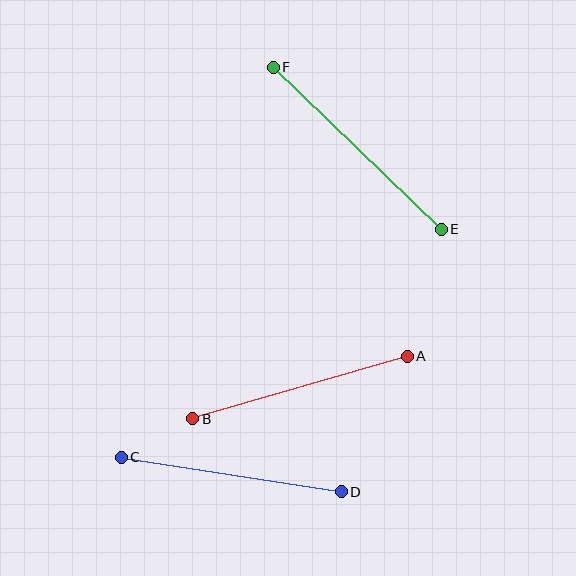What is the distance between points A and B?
The distance is approximately 223 pixels.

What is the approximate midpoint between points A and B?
The midpoint is at approximately (300, 388) pixels.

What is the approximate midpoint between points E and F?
The midpoint is at approximately (357, 148) pixels.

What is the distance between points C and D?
The distance is approximately 223 pixels.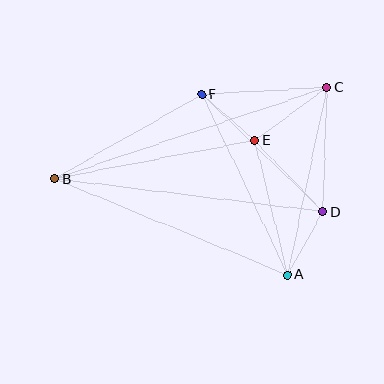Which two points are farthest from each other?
Points B and C are farthest from each other.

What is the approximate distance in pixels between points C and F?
The distance between C and F is approximately 125 pixels.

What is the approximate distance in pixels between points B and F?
The distance between B and F is approximately 170 pixels.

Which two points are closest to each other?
Points E and F are closest to each other.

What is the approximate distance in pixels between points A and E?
The distance between A and E is approximately 138 pixels.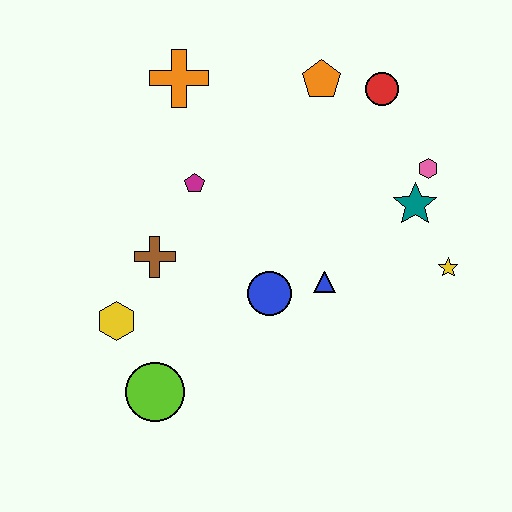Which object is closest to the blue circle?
The blue triangle is closest to the blue circle.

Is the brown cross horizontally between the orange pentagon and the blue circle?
No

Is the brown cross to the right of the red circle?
No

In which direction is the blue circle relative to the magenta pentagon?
The blue circle is below the magenta pentagon.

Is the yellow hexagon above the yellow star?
No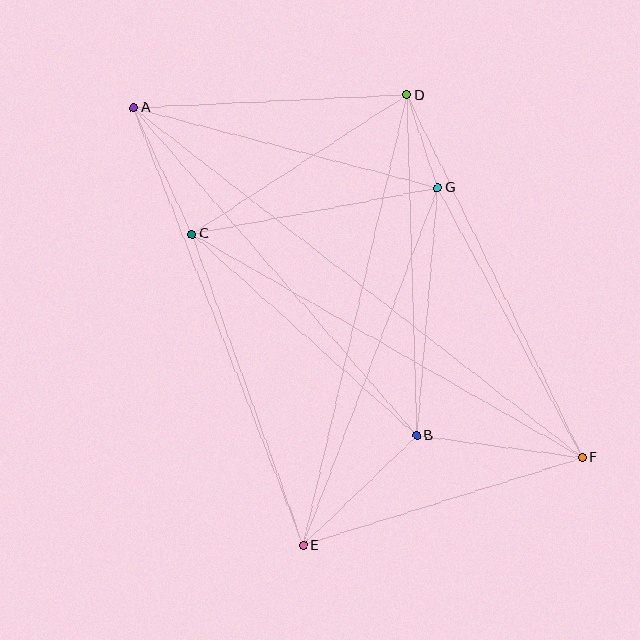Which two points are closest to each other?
Points D and G are closest to each other.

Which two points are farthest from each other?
Points A and F are farthest from each other.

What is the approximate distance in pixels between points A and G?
The distance between A and G is approximately 315 pixels.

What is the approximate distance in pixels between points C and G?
The distance between C and G is approximately 250 pixels.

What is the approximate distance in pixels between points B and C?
The distance between B and C is approximately 302 pixels.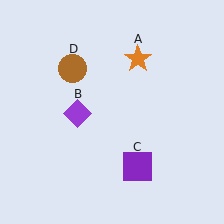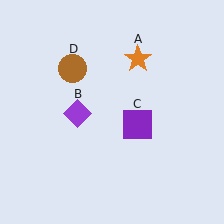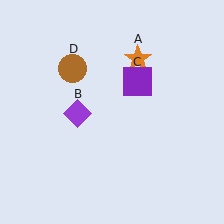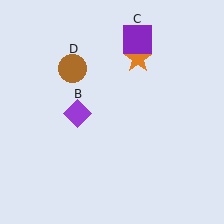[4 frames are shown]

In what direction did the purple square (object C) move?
The purple square (object C) moved up.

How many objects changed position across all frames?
1 object changed position: purple square (object C).